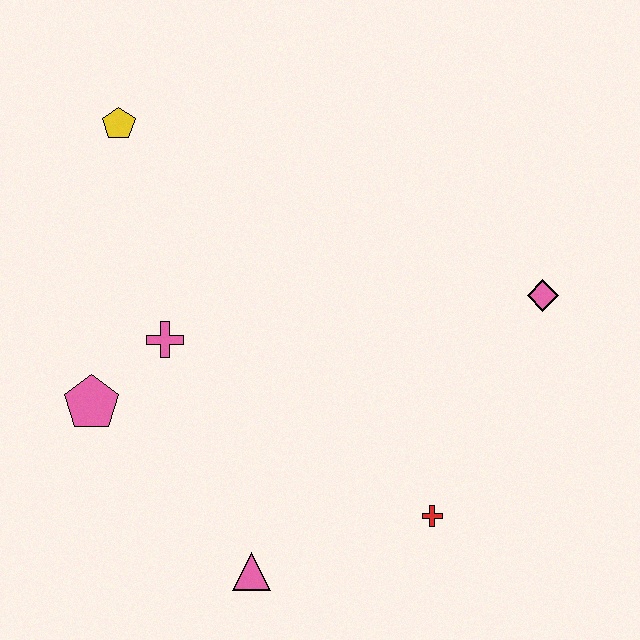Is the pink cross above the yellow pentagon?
No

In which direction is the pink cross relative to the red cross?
The pink cross is to the left of the red cross.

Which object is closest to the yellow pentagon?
The pink cross is closest to the yellow pentagon.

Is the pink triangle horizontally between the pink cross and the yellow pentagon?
No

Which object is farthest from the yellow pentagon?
The red cross is farthest from the yellow pentagon.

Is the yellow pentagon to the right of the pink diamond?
No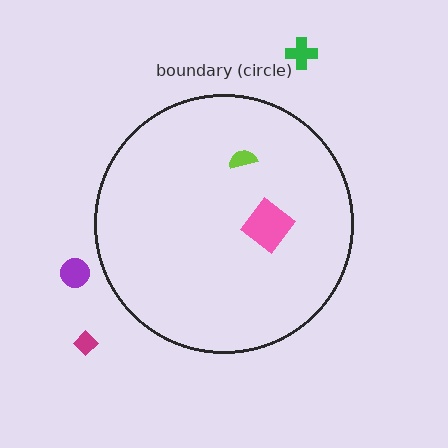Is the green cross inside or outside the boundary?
Outside.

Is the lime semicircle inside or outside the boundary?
Inside.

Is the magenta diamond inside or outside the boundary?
Outside.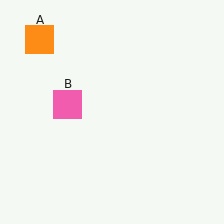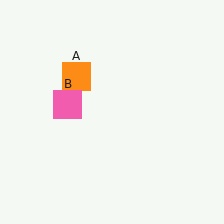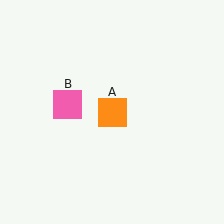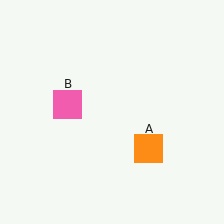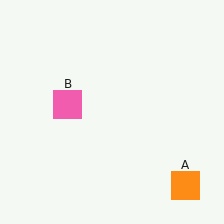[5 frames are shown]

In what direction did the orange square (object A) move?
The orange square (object A) moved down and to the right.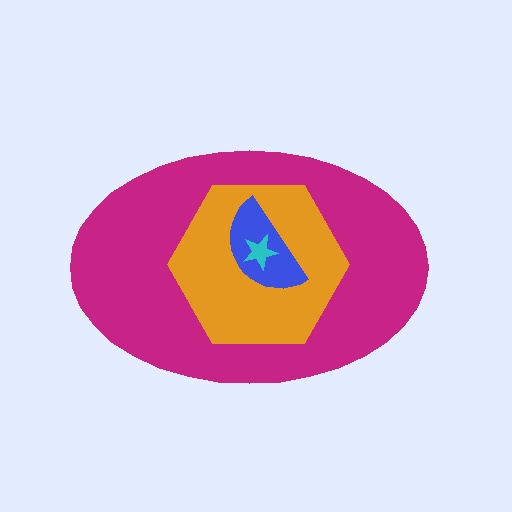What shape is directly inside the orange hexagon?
The blue semicircle.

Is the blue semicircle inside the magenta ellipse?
Yes.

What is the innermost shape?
The cyan star.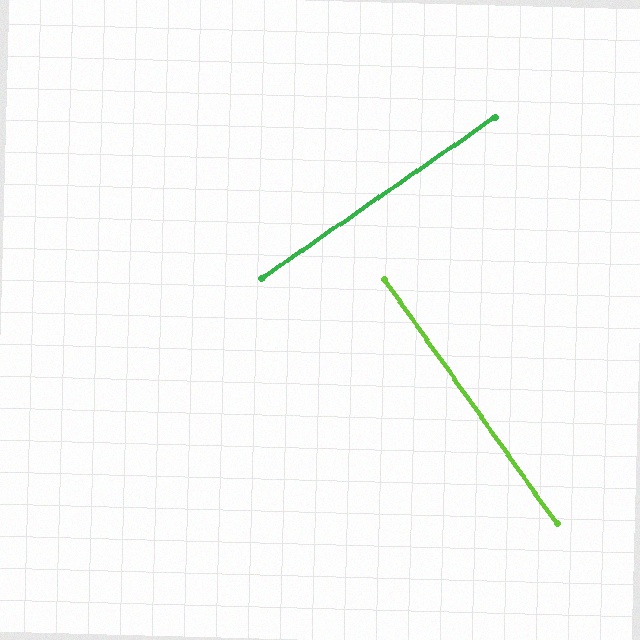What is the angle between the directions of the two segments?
Approximately 90 degrees.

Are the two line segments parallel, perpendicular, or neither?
Perpendicular — they meet at approximately 90°.